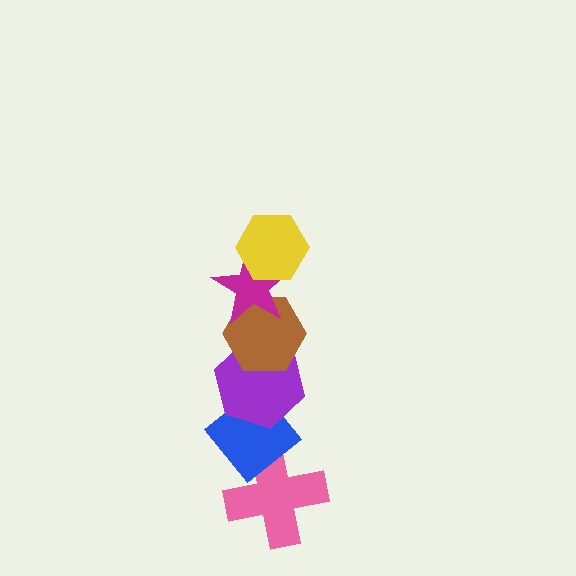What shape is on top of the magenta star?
The yellow hexagon is on top of the magenta star.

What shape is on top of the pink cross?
The blue diamond is on top of the pink cross.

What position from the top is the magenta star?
The magenta star is 2nd from the top.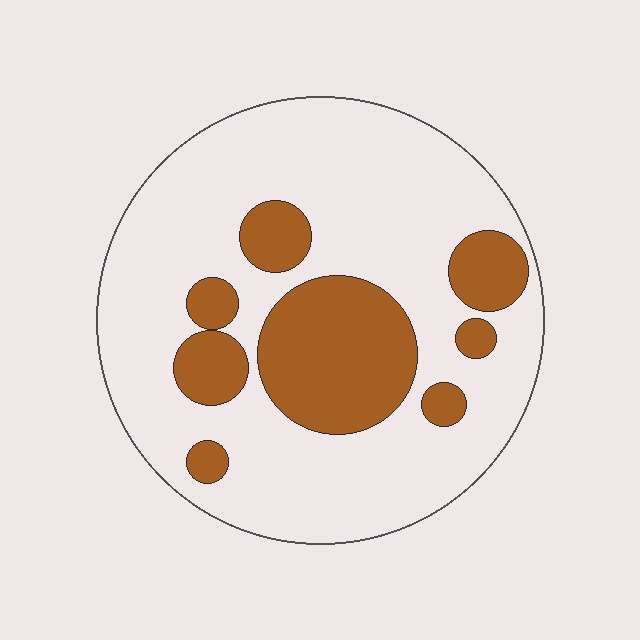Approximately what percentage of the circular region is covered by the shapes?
Approximately 25%.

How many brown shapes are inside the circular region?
8.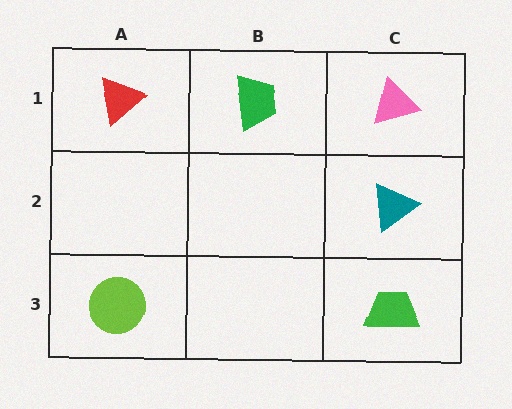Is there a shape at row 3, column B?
No, that cell is empty.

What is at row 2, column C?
A teal triangle.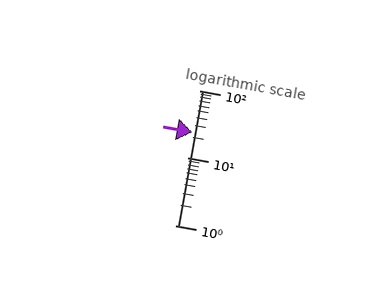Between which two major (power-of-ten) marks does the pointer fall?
The pointer is between 10 and 100.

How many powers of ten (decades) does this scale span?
The scale spans 2 decades, from 1 to 100.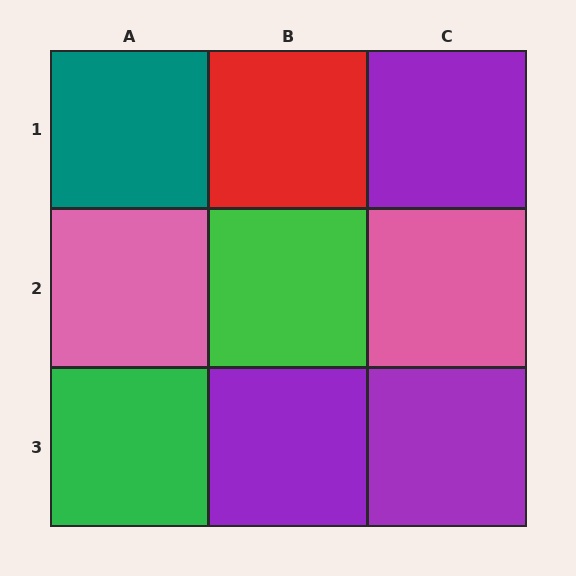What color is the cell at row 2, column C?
Pink.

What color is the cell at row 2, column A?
Pink.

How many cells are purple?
3 cells are purple.